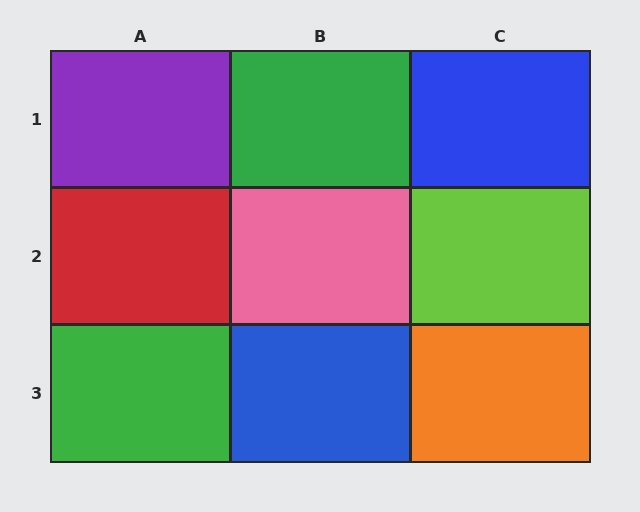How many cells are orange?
1 cell is orange.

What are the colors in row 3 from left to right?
Green, blue, orange.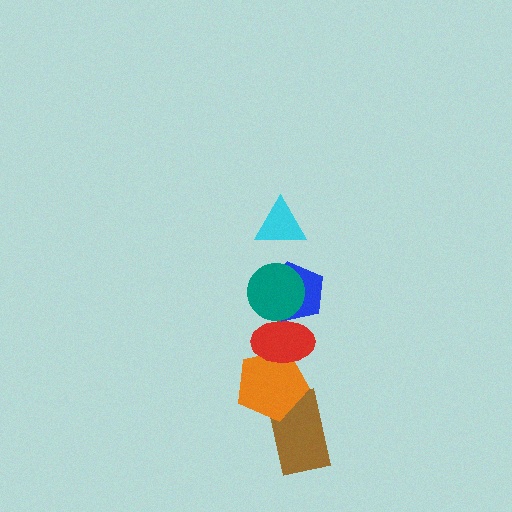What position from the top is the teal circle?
The teal circle is 2nd from the top.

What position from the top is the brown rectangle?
The brown rectangle is 6th from the top.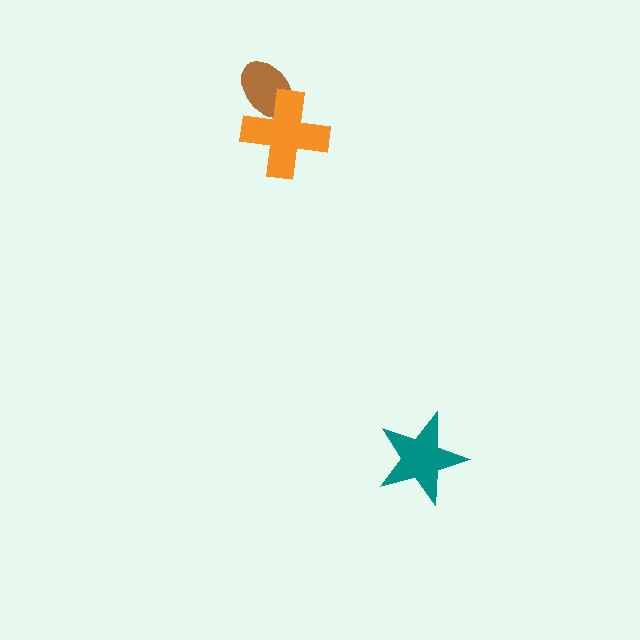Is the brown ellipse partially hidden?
Yes, it is partially covered by another shape.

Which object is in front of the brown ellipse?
The orange cross is in front of the brown ellipse.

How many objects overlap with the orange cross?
1 object overlaps with the orange cross.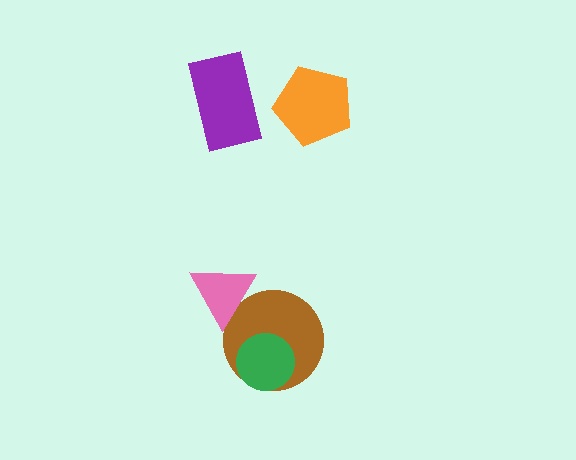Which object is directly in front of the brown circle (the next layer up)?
The pink triangle is directly in front of the brown circle.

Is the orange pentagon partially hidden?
No, no other shape covers it.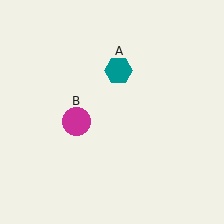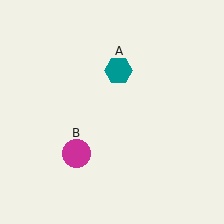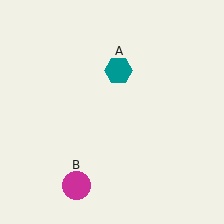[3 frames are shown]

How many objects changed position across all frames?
1 object changed position: magenta circle (object B).